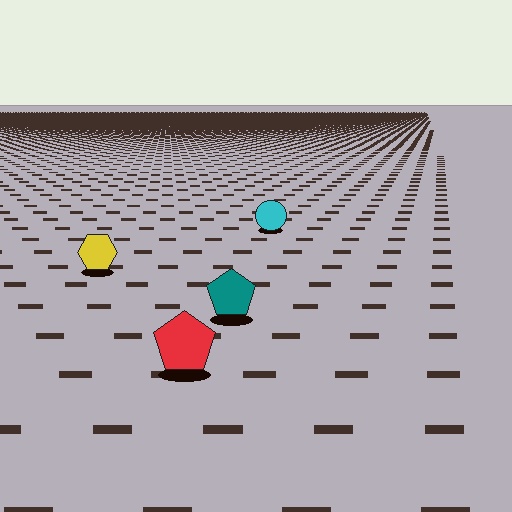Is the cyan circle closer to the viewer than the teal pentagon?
No. The teal pentagon is closer — you can tell from the texture gradient: the ground texture is coarser near it.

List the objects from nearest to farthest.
From nearest to farthest: the red pentagon, the teal pentagon, the yellow hexagon, the cyan circle.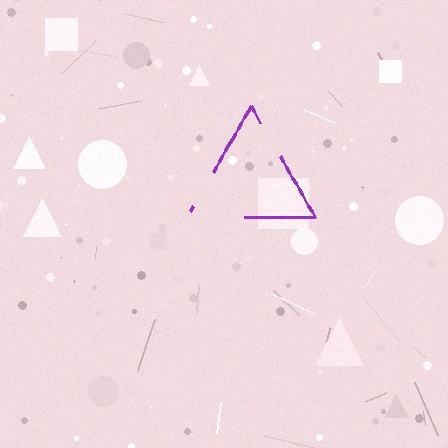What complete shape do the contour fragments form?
The contour fragments form a triangle.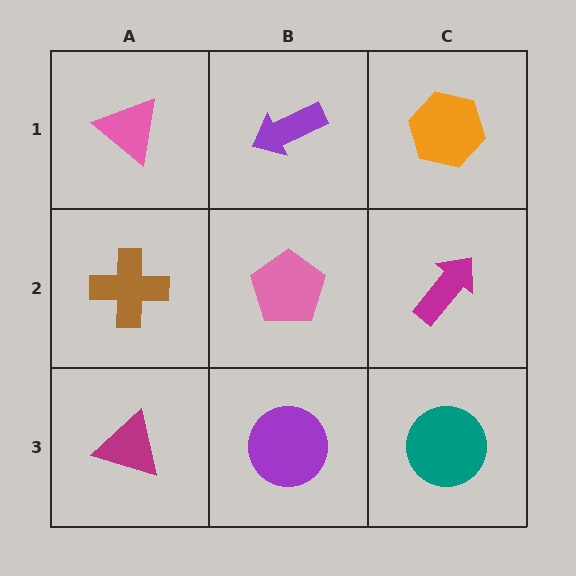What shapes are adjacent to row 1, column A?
A brown cross (row 2, column A), a purple arrow (row 1, column B).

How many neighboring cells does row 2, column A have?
3.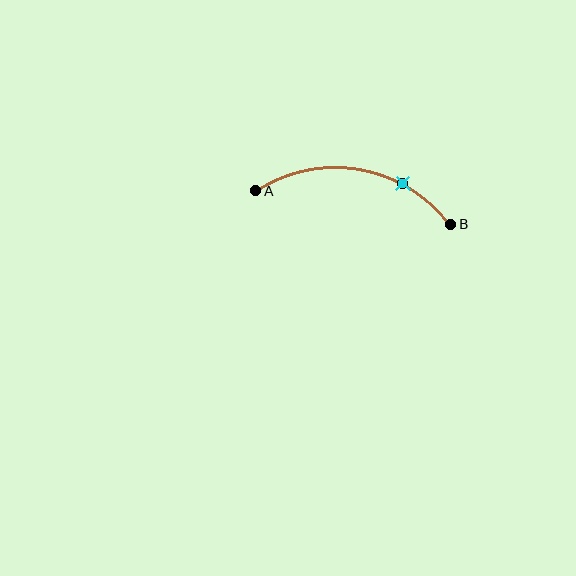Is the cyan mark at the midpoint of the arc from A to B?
No. The cyan mark lies on the arc but is closer to endpoint B. The arc midpoint would be at the point on the curve equidistant along the arc from both A and B.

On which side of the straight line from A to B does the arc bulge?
The arc bulges above the straight line connecting A and B.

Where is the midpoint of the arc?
The arc midpoint is the point on the curve farthest from the straight line joining A and B. It sits above that line.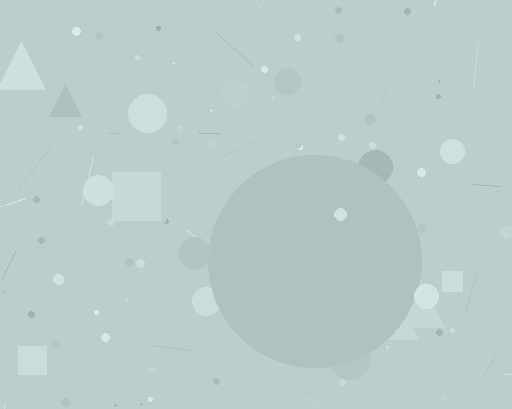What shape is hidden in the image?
A circle is hidden in the image.